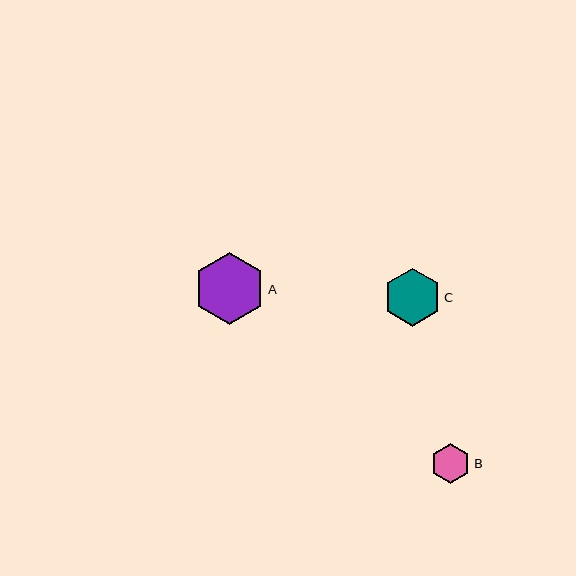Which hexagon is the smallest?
Hexagon B is the smallest with a size of approximately 39 pixels.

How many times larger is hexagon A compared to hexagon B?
Hexagon A is approximately 1.8 times the size of hexagon B.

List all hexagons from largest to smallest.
From largest to smallest: A, C, B.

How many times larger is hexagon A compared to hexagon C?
Hexagon A is approximately 1.2 times the size of hexagon C.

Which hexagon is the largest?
Hexagon A is the largest with a size of approximately 72 pixels.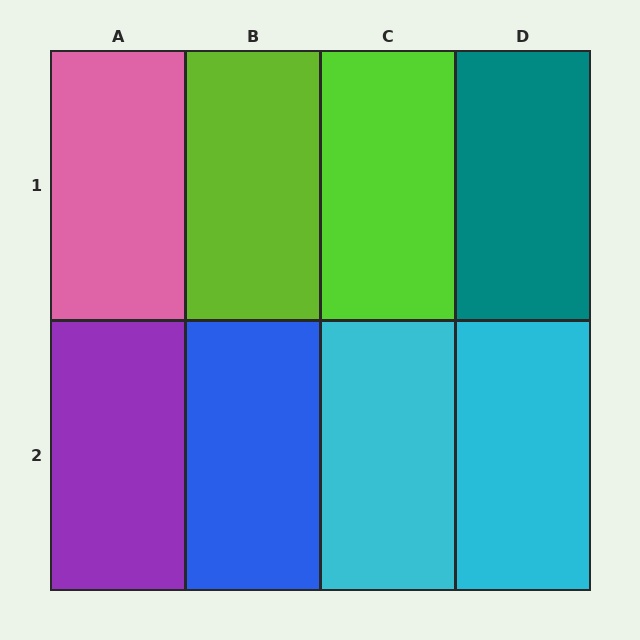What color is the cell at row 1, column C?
Lime.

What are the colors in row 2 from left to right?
Purple, blue, cyan, cyan.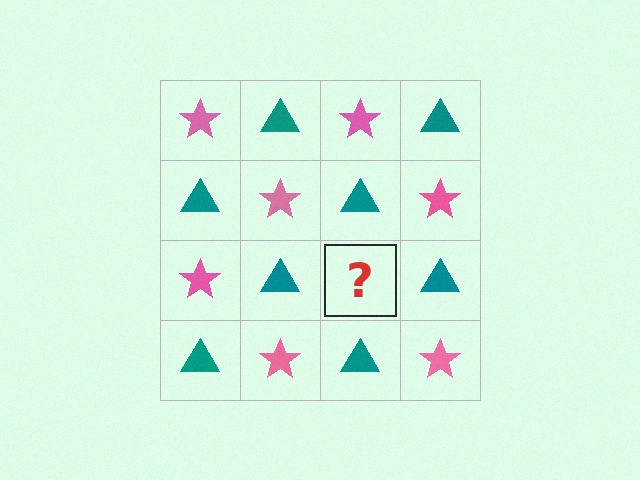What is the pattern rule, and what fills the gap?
The rule is that it alternates pink star and teal triangle in a checkerboard pattern. The gap should be filled with a pink star.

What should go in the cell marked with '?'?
The missing cell should contain a pink star.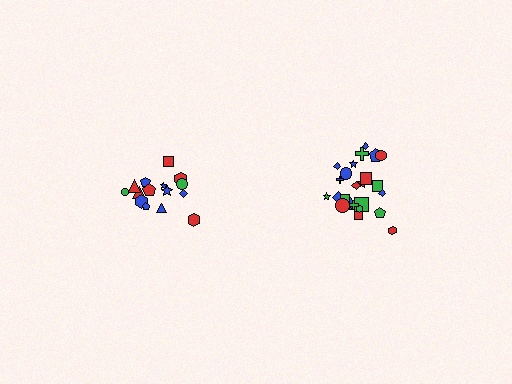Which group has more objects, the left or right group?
The right group.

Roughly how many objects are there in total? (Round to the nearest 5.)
Roughly 40 objects in total.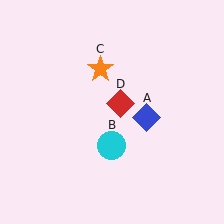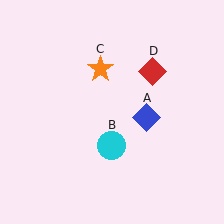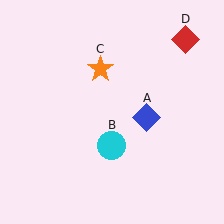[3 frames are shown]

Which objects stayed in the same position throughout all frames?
Blue diamond (object A) and cyan circle (object B) and orange star (object C) remained stationary.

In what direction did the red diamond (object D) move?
The red diamond (object D) moved up and to the right.